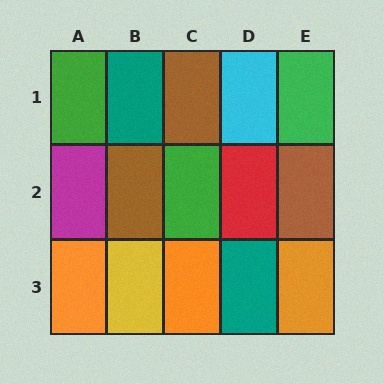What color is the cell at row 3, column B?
Yellow.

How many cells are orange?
3 cells are orange.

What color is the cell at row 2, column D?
Red.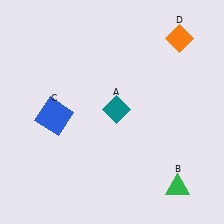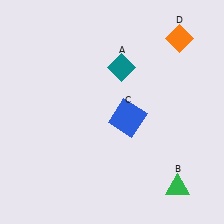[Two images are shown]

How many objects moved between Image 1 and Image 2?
2 objects moved between the two images.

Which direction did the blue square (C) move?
The blue square (C) moved right.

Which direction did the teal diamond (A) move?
The teal diamond (A) moved up.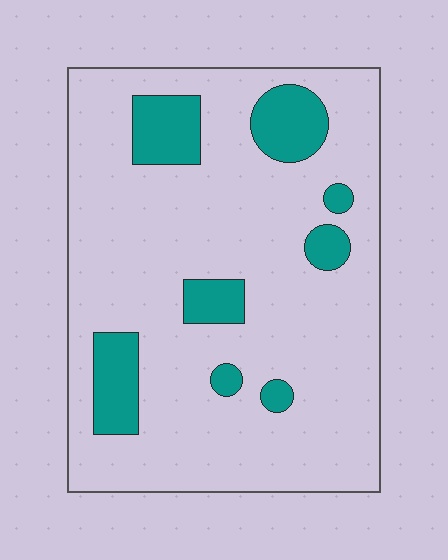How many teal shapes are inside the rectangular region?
8.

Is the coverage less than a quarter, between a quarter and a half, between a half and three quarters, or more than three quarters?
Less than a quarter.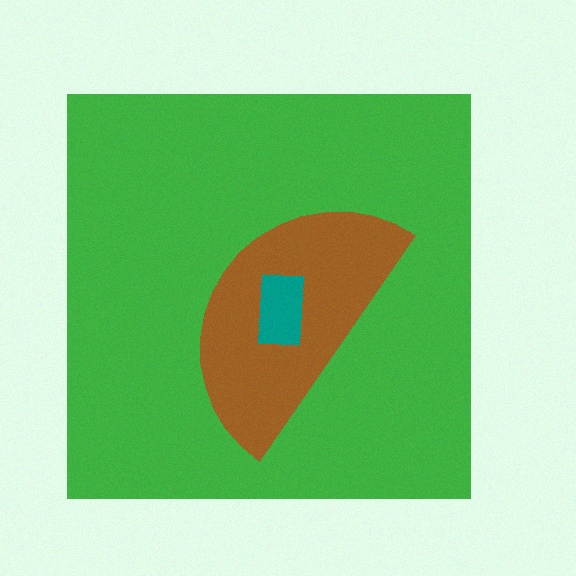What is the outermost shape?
The green square.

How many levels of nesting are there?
3.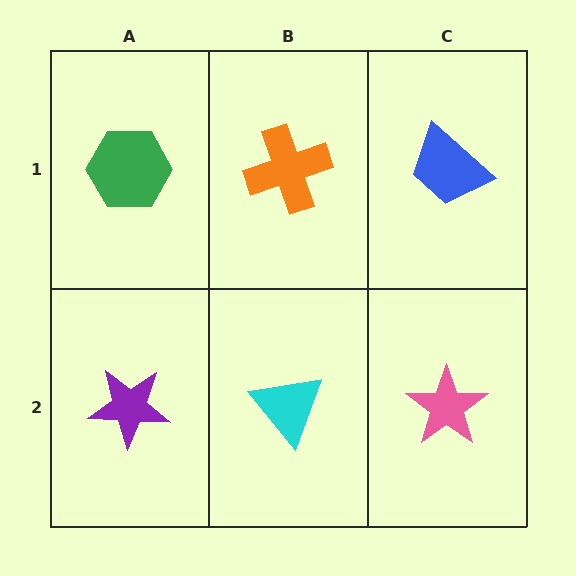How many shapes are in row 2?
3 shapes.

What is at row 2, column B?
A cyan triangle.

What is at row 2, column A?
A purple star.